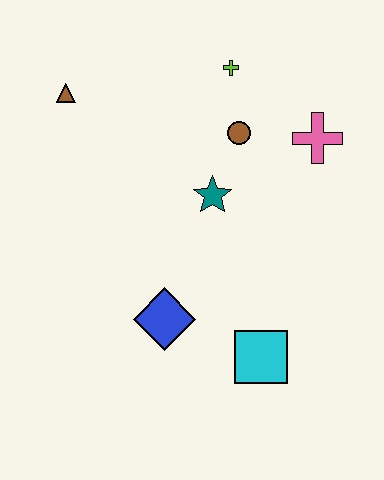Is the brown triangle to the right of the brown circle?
No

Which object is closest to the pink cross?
The brown circle is closest to the pink cross.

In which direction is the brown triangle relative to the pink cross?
The brown triangle is to the left of the pink cross.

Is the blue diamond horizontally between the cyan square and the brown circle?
No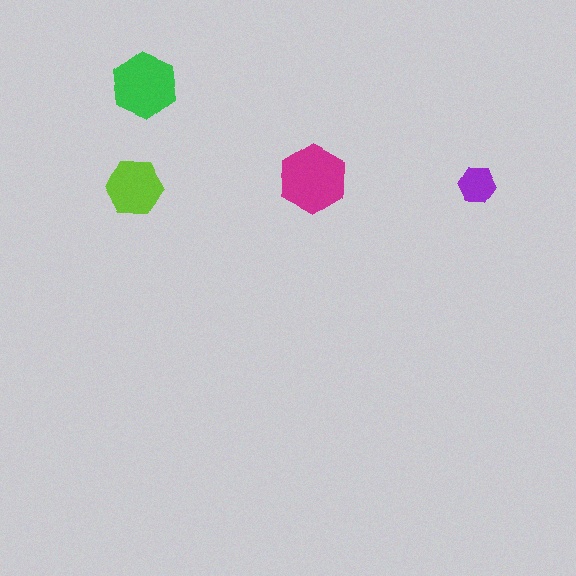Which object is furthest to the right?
The purple hexagon is rightmost.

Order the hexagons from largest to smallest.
the magenta one, the green one, the lime one, the purple one.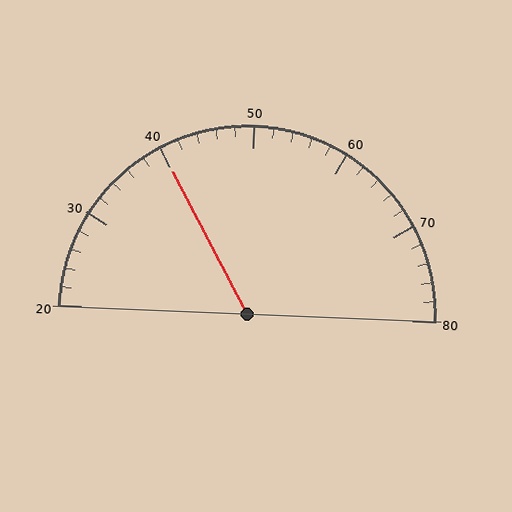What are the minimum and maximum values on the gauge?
The gauge ranges from 20 to 80.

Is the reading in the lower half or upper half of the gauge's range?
The reading is in the lower half of the range (20 to 80).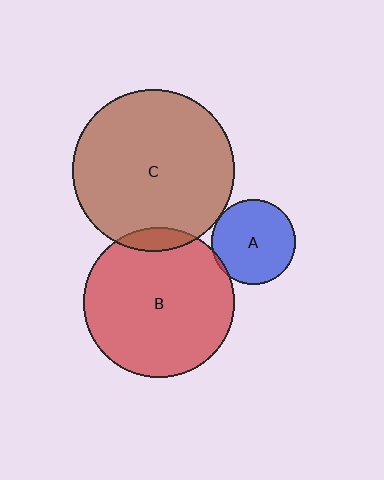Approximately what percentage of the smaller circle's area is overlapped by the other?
Approximately 5%.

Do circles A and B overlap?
Yes.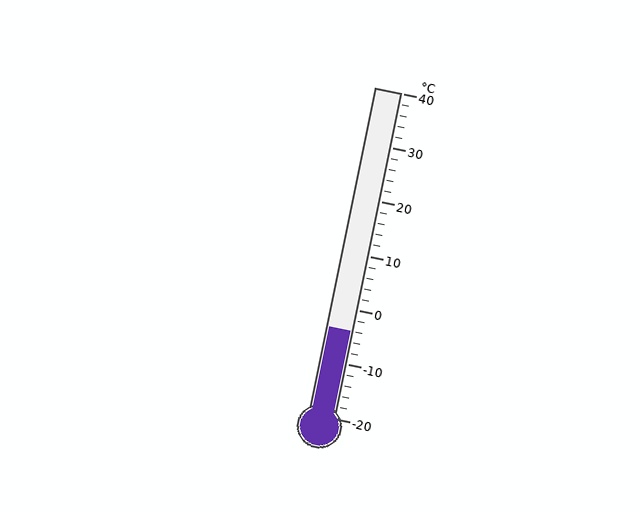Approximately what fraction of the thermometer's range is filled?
The thermometer is filled to approximately 25% of its range.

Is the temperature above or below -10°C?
The temperature is above -10°C.